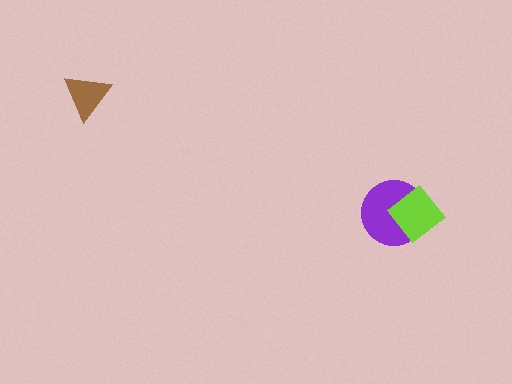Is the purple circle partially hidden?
Yes, it is partially covered by another shape.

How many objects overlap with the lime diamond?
1 object overlaps with the lime diamond.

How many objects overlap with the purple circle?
1 object overlaps with the purple circle.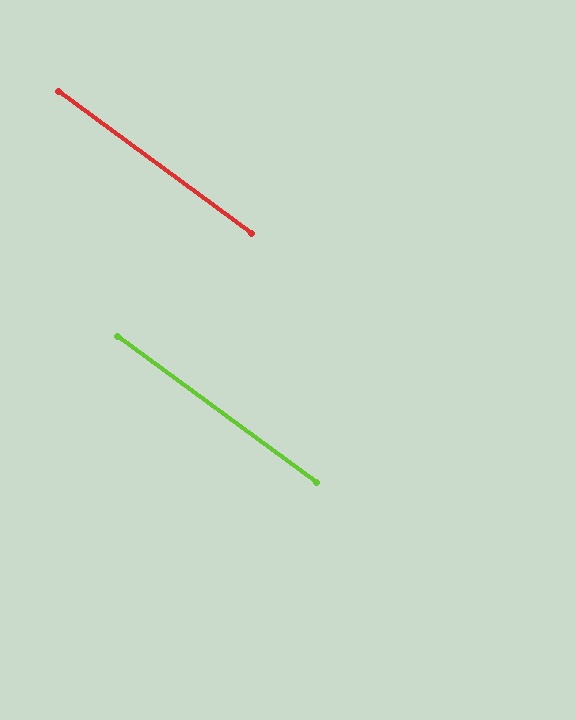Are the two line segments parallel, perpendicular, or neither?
Parallel — their directions differ by only 0.1°.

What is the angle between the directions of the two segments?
Approximately 0 degrees.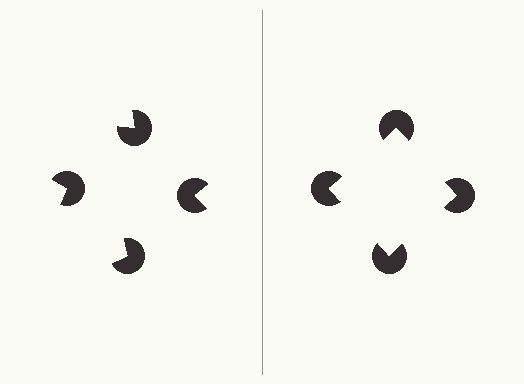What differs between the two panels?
The pac-man discs are positioned identically on both sides; only the wedge orientations differ. On the right they align to a square; on the left they are misaligned.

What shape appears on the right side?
An illusory square.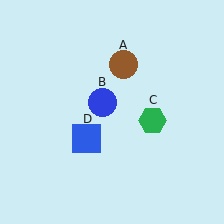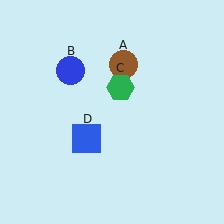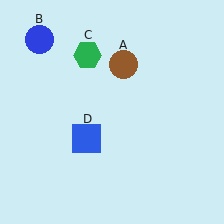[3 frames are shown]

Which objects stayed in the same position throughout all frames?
Brown circle (object A) and blue square (object D) remained stationary.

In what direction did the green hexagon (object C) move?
The green hexagon (object C) moved up and to the left.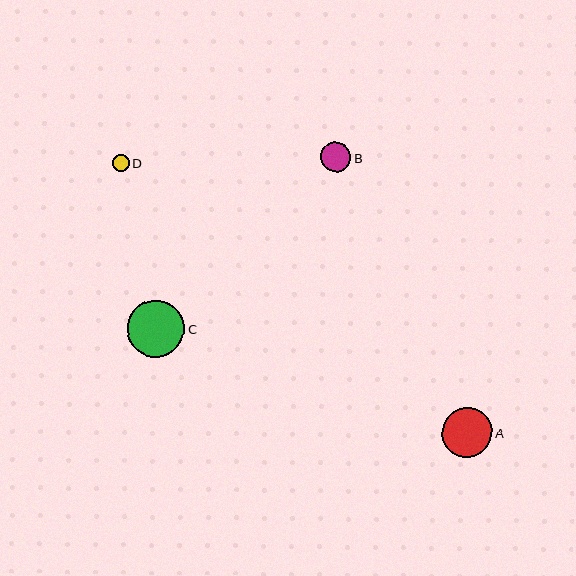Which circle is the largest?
Circle C is the largest with a size of approximately 57 pixels.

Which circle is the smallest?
Circle D is the smallest with a size of approximately 17 pixels.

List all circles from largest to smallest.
From largest to smallest: C, A, B, D.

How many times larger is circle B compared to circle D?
Circle B is approximately 1.8 times the size of circle D.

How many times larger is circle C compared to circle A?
Circle C is approximately 1.1 times the size of circle A.